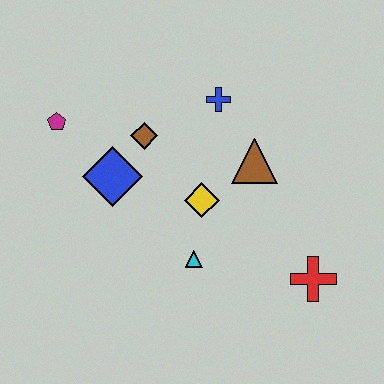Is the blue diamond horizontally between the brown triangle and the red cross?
No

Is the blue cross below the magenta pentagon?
No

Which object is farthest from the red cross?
The magenta pentagon is farthest from the red cross.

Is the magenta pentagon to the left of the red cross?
Yes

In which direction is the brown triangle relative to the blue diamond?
The brown triangle is to the right of the blue diamond.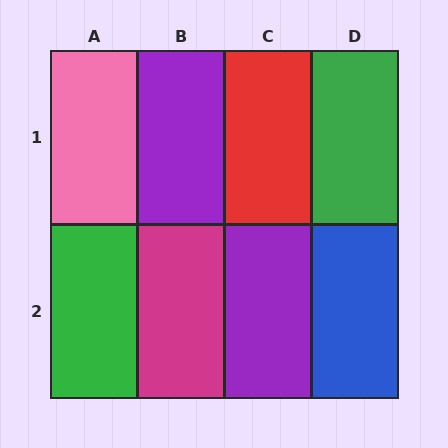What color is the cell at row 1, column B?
Purple.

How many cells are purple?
2 cells are purple.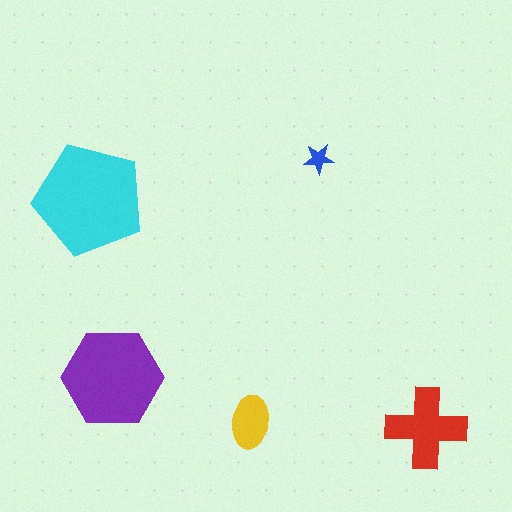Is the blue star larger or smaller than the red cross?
Smaller.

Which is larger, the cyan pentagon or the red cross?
The cyan pentagon.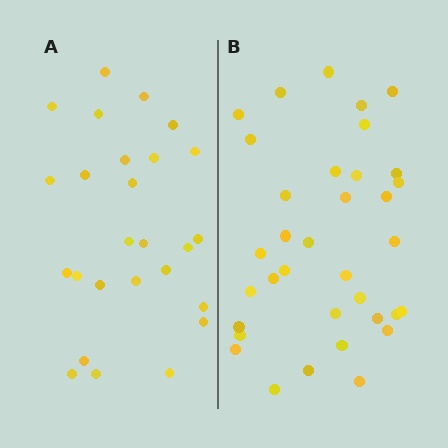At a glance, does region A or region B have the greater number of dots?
Region B (the right region) has more dots.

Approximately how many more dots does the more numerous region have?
Region B has roughly 8 or so more dots than region A.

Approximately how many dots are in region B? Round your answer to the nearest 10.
About 40 dots. (The exact count is 35, which rounds to 40.)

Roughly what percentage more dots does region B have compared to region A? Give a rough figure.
About 35% more.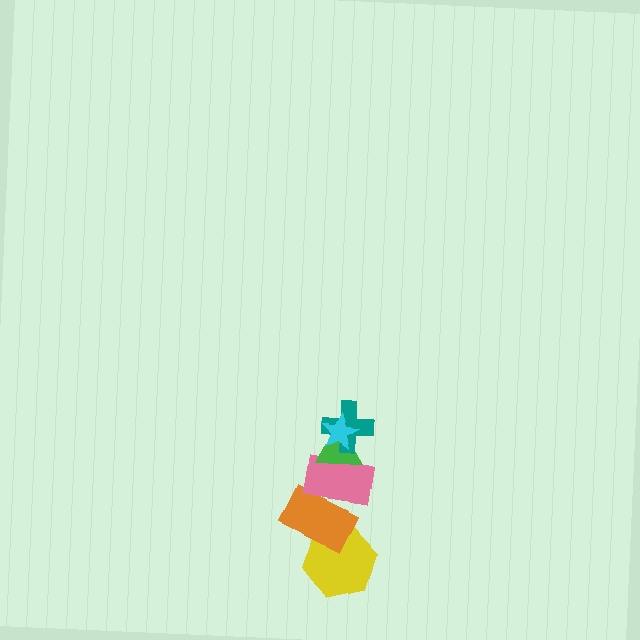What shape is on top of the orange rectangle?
The pink rectangle is on top of the orange rectangle.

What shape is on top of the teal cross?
The cyan star is on top of the teal cross.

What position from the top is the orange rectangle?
The orange rectangle is 5th from the top.